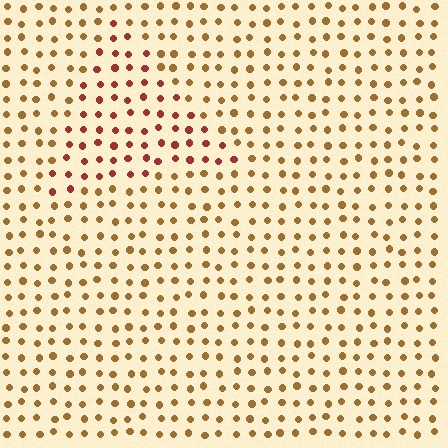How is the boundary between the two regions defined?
The boundary is defined purely by a slight shift in hue (about 36 degrees). Spacing, size, and orientation are identical on both sides.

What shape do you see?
I see a triangle.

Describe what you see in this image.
The image is filled with small brown elements in a uniform arrangement. A triangle-shaped region is visible where the elements are tinted to a slightly different hue, forming a subtle color boundary.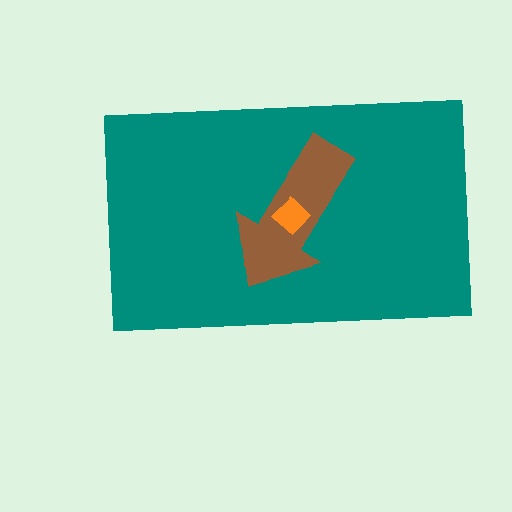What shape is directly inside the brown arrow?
The orange diamond.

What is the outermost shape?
The teal rectangle.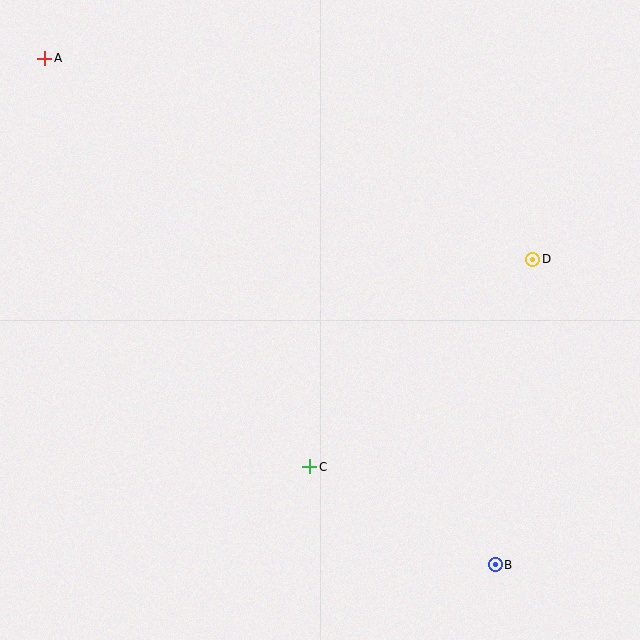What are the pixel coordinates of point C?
Point C is at (310, 467).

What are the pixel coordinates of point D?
Point D is at (533, 259).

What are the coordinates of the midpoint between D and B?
The midpoint between D and B is at (514, 412).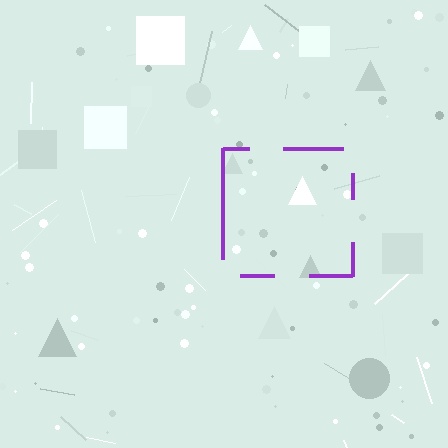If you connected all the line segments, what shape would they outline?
They would outline a square.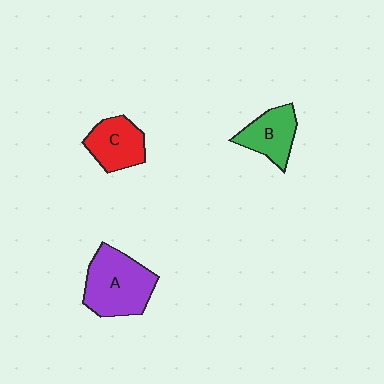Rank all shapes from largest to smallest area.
From largest to smallest: A (purple), C (red), B (green).